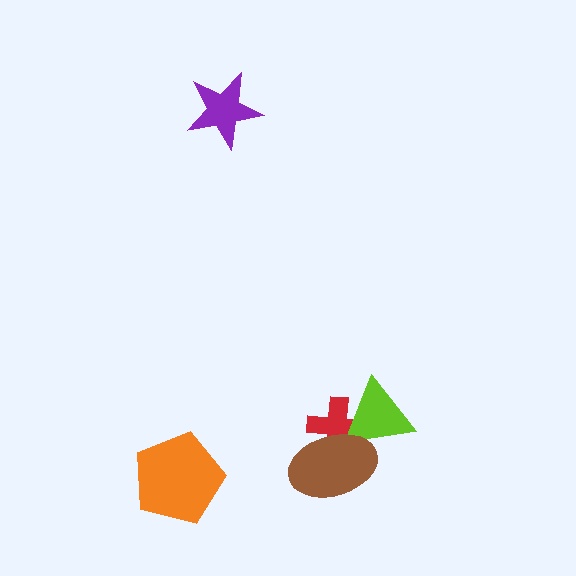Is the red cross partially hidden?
Yes, it is partially covered by another shape.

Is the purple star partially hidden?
No, no other shape covers it.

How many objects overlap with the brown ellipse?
2 objects overlap with the brown ellipse.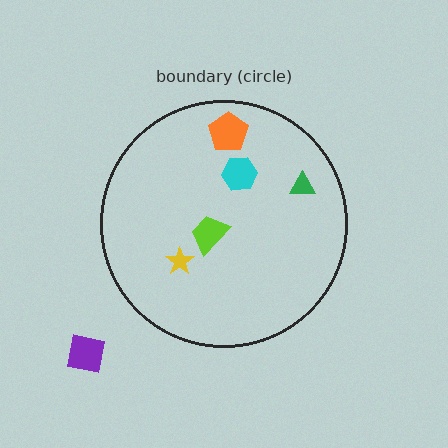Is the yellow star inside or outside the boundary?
Inside.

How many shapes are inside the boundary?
5 inside, 1 outside.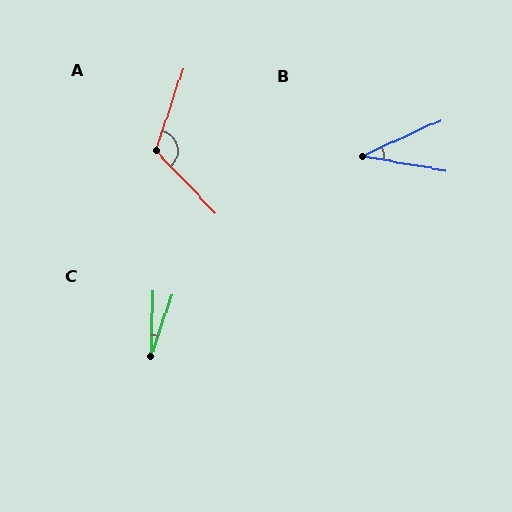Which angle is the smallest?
C, at approximately 17 degrees.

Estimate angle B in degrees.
Approximately 34 degrees.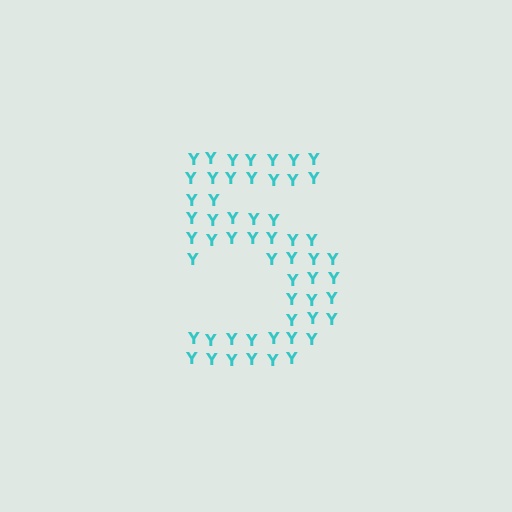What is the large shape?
The large shape is the digit 5.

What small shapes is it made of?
It is made of small letter Y's.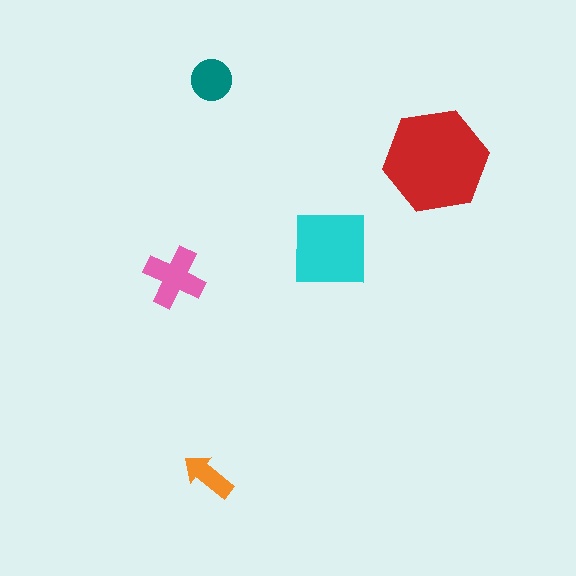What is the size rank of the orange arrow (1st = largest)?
5th.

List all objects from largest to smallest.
The red hexagon, the cyan square, the pink cross, the teal circle, the orange arrow.